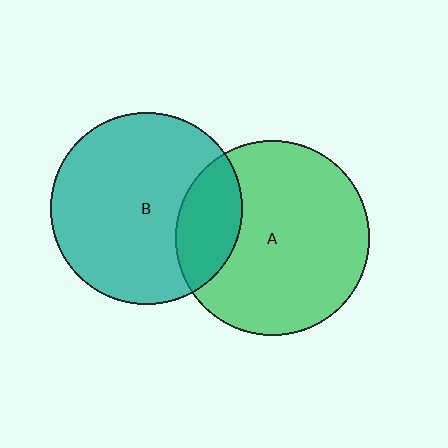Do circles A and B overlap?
Yes.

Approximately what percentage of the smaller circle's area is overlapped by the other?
Approximately 20%.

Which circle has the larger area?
Circle A (green).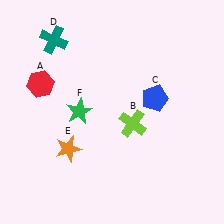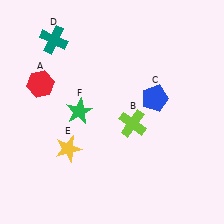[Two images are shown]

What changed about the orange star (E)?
In Image 1, E is orange. In Image 2, it changed to yellow.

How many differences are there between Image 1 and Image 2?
There is 1 difference between the two images.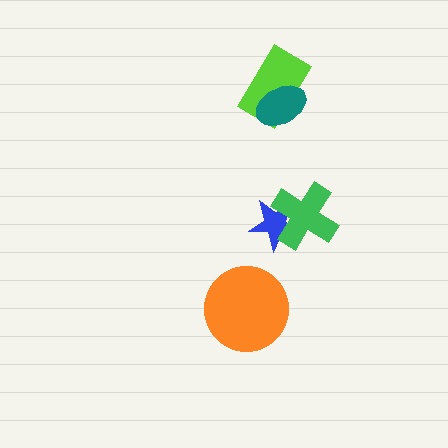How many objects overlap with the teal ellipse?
1 object overlaps with the teal ellipse.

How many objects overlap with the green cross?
1 object overlaps with the green cross.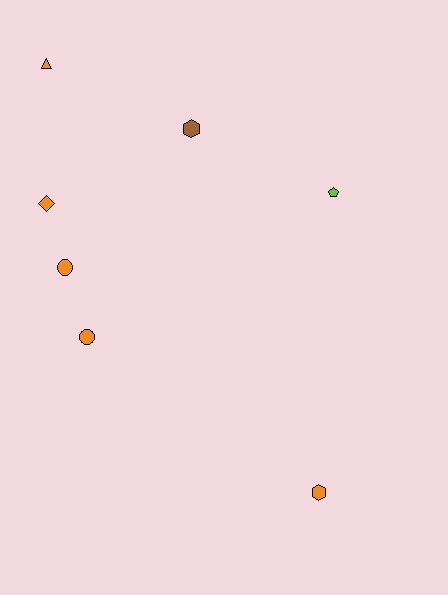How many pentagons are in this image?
There is 1 pentagon.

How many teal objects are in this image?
There are no teal objects.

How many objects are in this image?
There are 7 objects.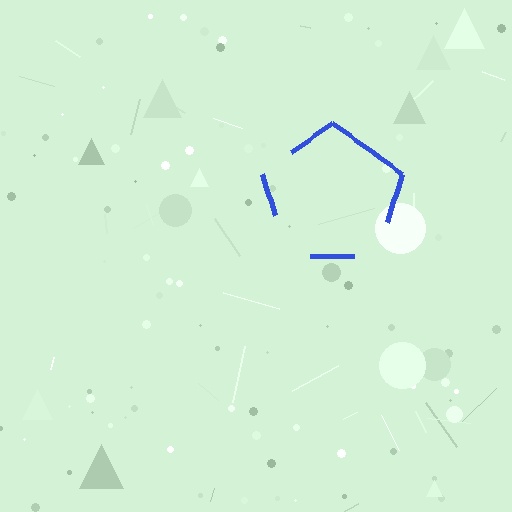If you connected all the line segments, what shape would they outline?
They would outline a pentagon.